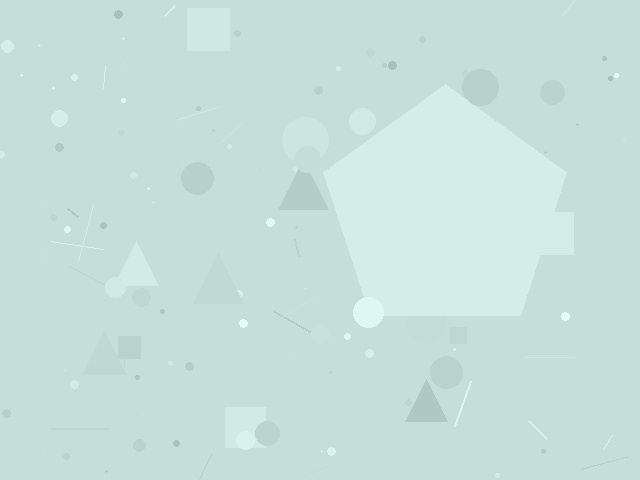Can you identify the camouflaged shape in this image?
The camouflaged shape is a pentagon.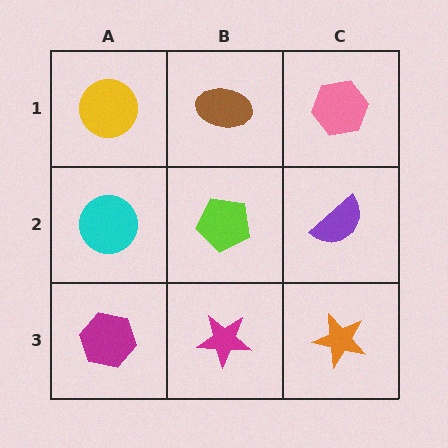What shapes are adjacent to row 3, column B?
A lime pentagon (row 2, column B), a magenta hexagon (row 3, column A), an orange star (row 3, column C).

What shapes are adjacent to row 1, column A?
A cyan circle (row 2, column A), a brown ellipse (row 1, column B).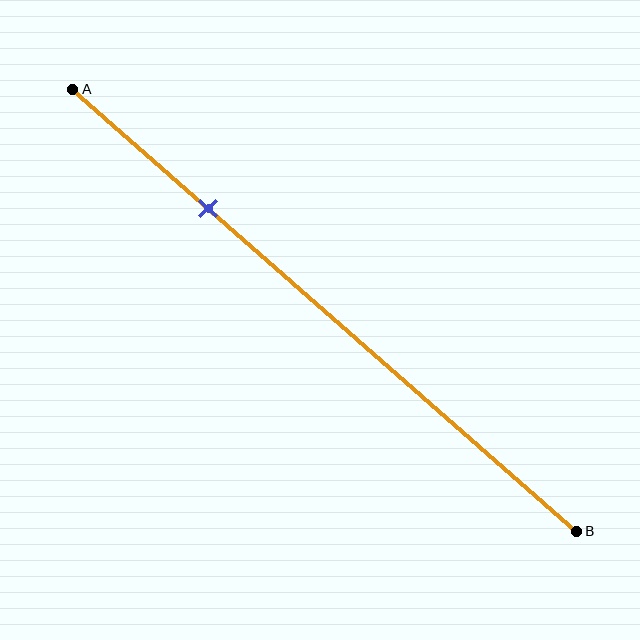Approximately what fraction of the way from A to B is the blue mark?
The blue mark is approximately 25% of the way from A to B.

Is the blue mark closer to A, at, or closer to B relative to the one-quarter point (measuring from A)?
The blue mark is approximately at the one-quarter point of segment AB.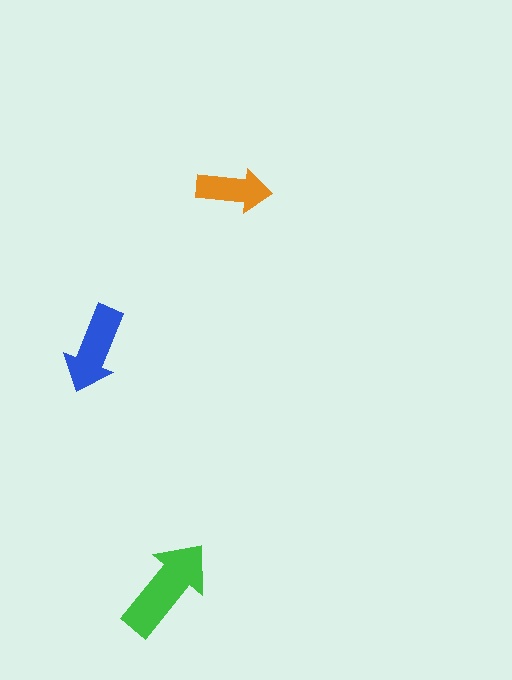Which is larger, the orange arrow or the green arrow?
The green one.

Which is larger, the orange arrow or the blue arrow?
The blue one.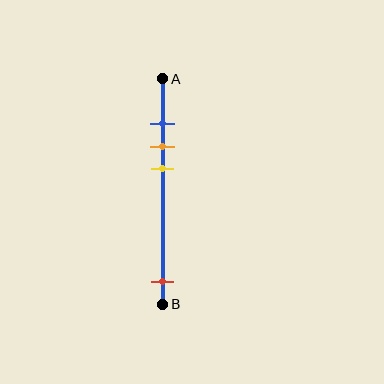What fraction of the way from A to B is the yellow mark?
The yellow mark is approximately 40% (0.4) of the way from A to B.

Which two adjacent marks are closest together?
The blue and orange marks are the closest adjacent pair.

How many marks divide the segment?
There are 4 marks dividing the segment.